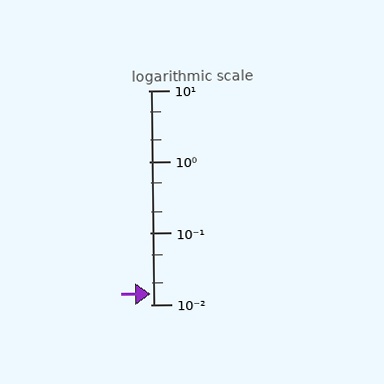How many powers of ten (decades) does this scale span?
The scale spans 3 decades, from 0.01 to 10.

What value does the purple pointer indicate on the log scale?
The pointer indicates approximately 0.014.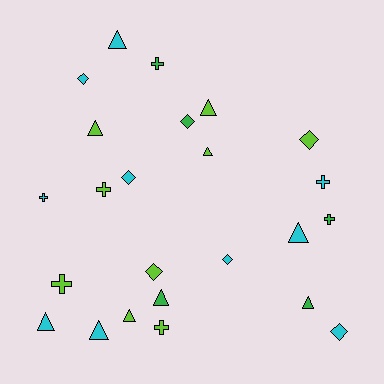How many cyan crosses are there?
There are 2 cyan crosses.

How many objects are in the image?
There are 24 objects.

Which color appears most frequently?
Cyan, with 10 objects.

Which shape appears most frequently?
Triangle, with 10 objects.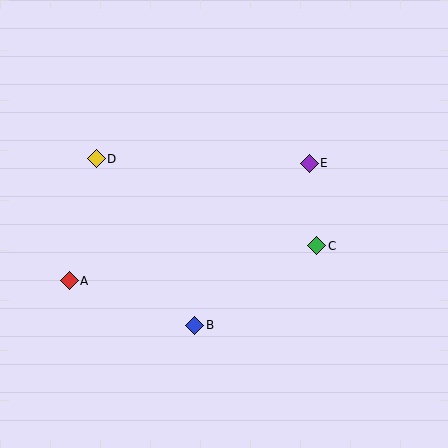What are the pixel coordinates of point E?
Point E is at (309, 163).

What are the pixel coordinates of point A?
Point A is at (69, 281).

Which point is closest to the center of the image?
Point C at (317, 246) is closest to the center.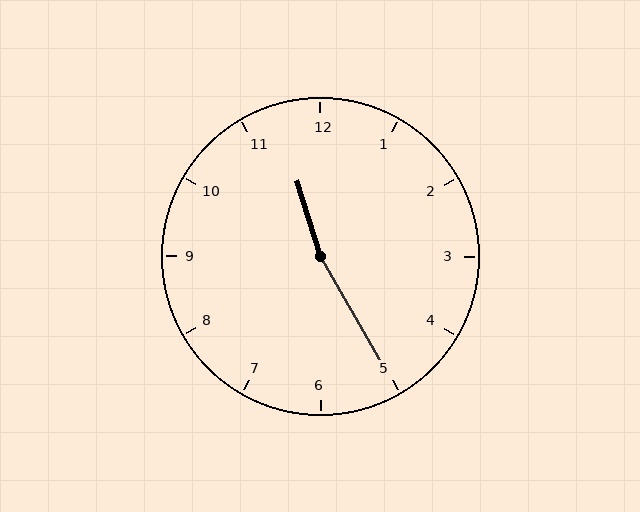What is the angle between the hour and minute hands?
Approximately 168 degrees.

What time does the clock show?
11:25.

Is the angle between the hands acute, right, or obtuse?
It is obtuse.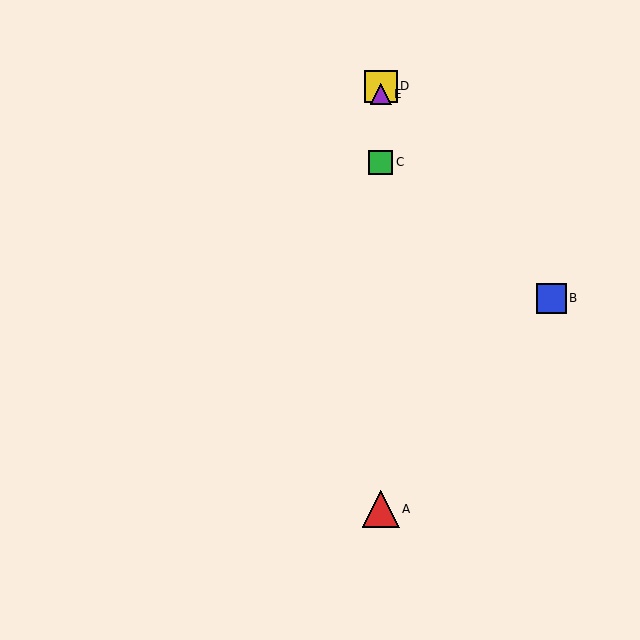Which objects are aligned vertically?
Objects A, C, D, E are aligned vertically.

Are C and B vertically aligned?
No, C is at x≈381 and B is at x≈551.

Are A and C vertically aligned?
Yes, both are at x≈381.